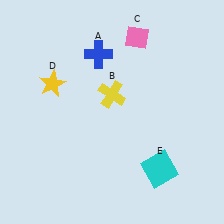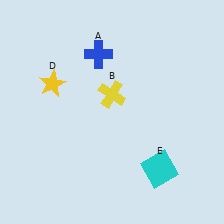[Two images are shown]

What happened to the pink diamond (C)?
The pink diamond (C) was removed in Image 2. It was in the top-right area of Image 1.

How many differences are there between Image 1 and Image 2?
There is 1 difference between the two images.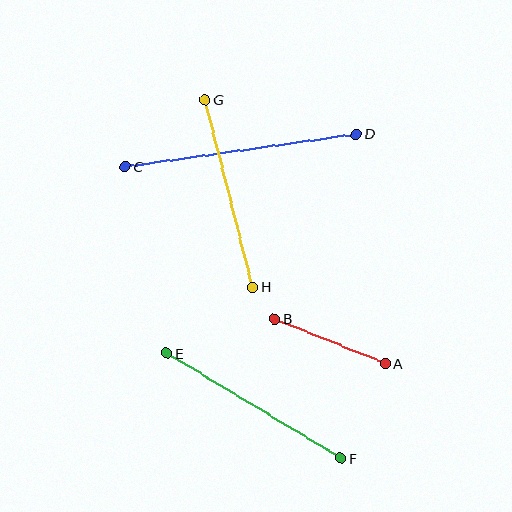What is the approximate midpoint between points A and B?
The midpoint is at approximately (330, 341) pixels.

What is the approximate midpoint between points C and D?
The midpoint is at approximately (241, 150) pixels.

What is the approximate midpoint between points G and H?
The midpoint is at approximately (229, 193) pixels.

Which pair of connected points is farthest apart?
Points C and D are farthest apart.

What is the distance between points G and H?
The distance is approximately 193 pixels.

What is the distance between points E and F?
The distance is approximately 203 pixels.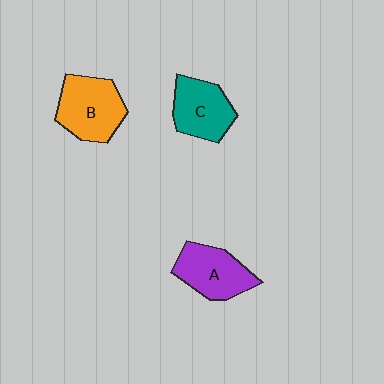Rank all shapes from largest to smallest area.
From largest to smallest: B (orange), A (purple), C (teal).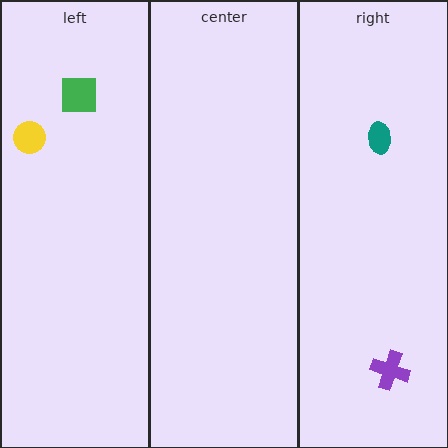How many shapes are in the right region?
2.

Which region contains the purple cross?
The right region.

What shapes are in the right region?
The teal ellipse, the purple cross.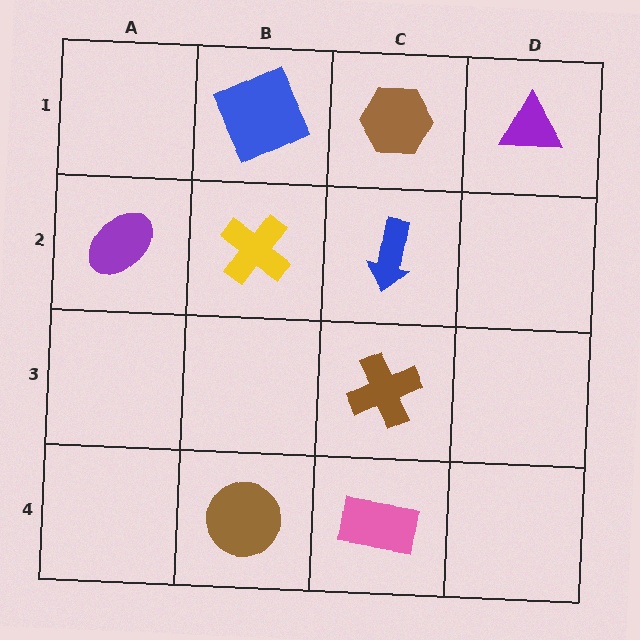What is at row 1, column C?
A brown hexagon.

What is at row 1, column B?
A blue square.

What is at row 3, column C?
A brown cross.